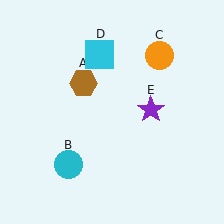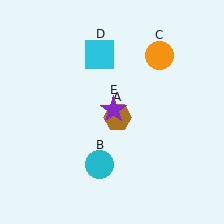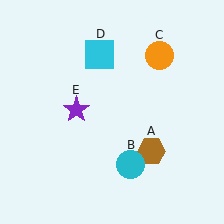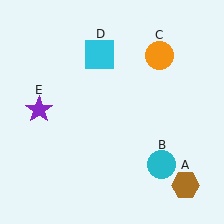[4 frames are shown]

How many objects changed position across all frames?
3 objects changed position: brown hexagon (object A), cyan circle (object B), purple star (object E).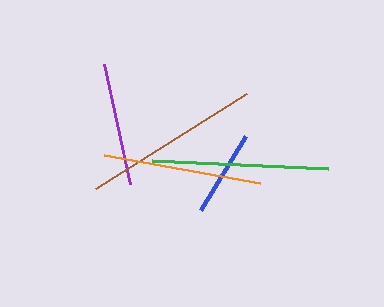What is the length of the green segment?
The green segment is approximately 176 pixels long.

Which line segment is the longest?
The brown line is the longest at approximately 178 pixels.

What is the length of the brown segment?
The brown segment is approximately 178 pixels long.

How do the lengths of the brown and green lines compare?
The brown and green lines are approximately the same length.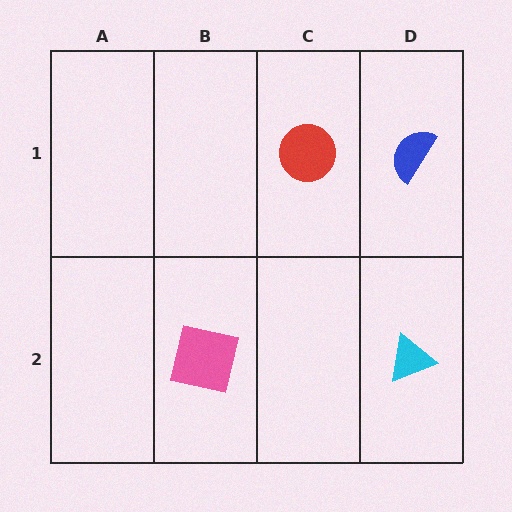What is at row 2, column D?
A cyan triangle.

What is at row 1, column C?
A red circle.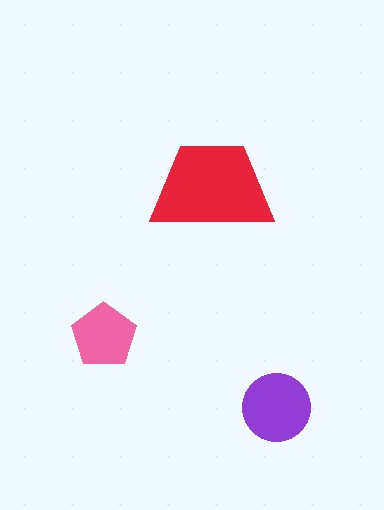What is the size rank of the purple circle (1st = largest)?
2nd.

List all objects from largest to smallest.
The red trapezoid, the purple circle, the pink pentagon.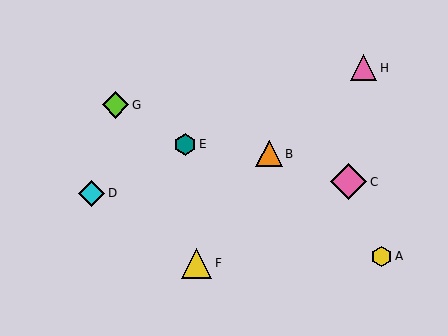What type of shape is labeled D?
Shape D is a cyan diamond.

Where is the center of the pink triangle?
The center of the pink triangle is at (364, 68).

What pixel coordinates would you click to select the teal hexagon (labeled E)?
Click at (185, 144) to select the teal hexagon E.